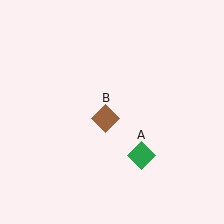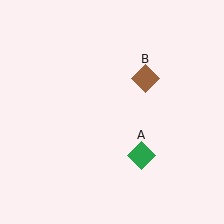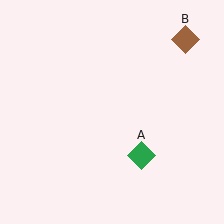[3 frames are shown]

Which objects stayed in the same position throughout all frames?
Green diamond (object A) remained stationary.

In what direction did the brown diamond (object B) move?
The brown diamond (object B) moved up and to the right.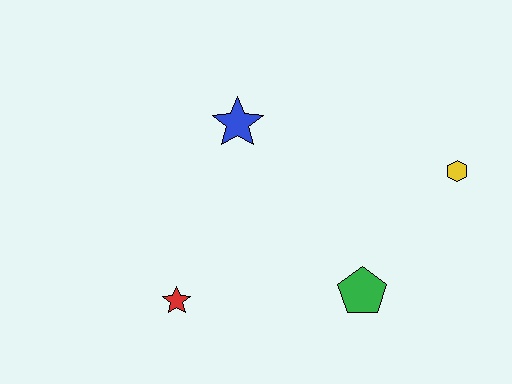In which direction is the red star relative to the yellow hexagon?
The red star is to the left of the yellow hexagon.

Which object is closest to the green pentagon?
The yellow hexagon is closest to the green pentagon.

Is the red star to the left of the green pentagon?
Yes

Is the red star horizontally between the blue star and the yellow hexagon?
No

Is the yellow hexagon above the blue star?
No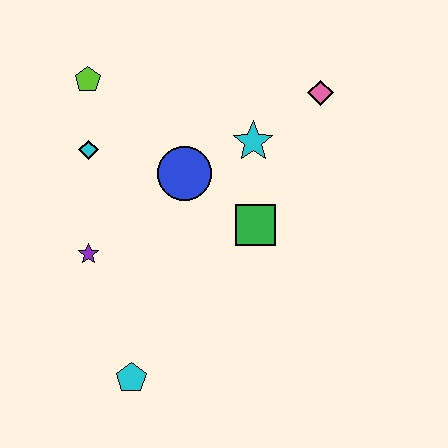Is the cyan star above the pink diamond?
No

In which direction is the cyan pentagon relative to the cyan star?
The cyan pentagon is below the cyan star.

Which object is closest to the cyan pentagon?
The purple star is closest to the cyan pentagon.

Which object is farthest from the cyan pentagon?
The pink diamond is farthest from the cyan pentagon.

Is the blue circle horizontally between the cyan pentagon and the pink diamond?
Yes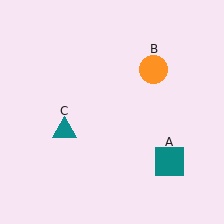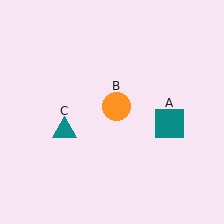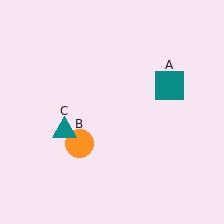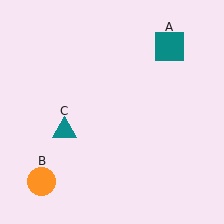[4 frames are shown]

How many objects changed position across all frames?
2 objects changed position: teal square (object A), orange circle (object B).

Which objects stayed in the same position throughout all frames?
Teal triangle (object C) remained stationary.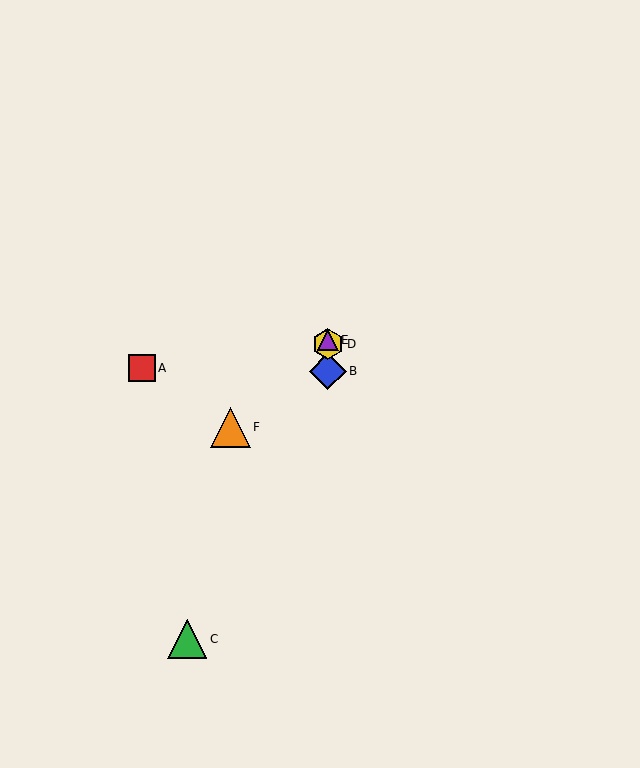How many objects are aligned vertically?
3 objects (B, D, E) are aligned vertically.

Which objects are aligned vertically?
Objects B, D, E are aligned vertically.